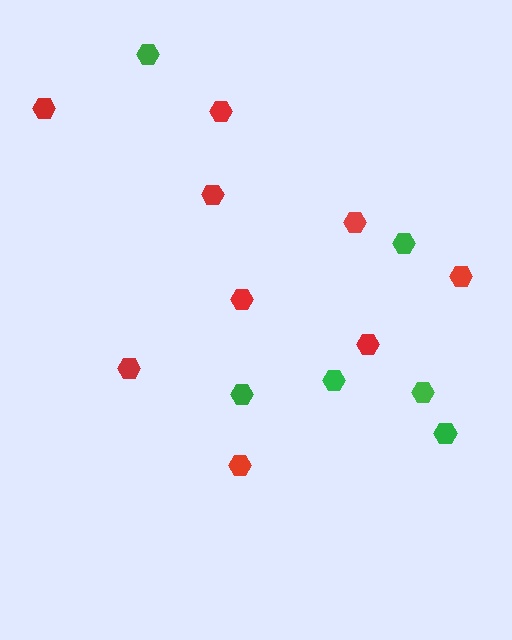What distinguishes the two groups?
There are 2 groups: one group of green hexagons (6) and one group of red hexagons (9).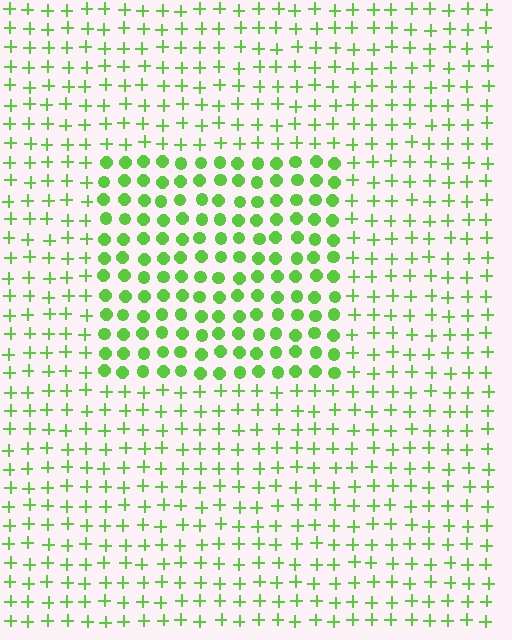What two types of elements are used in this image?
The image uses circles inside the rectangle region and plus signs outside it.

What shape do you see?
I see a rectangle.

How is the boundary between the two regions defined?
The boundary is defined by a change in element shape: circles inside vs. plus signs outside. All elements share the same color and spacing.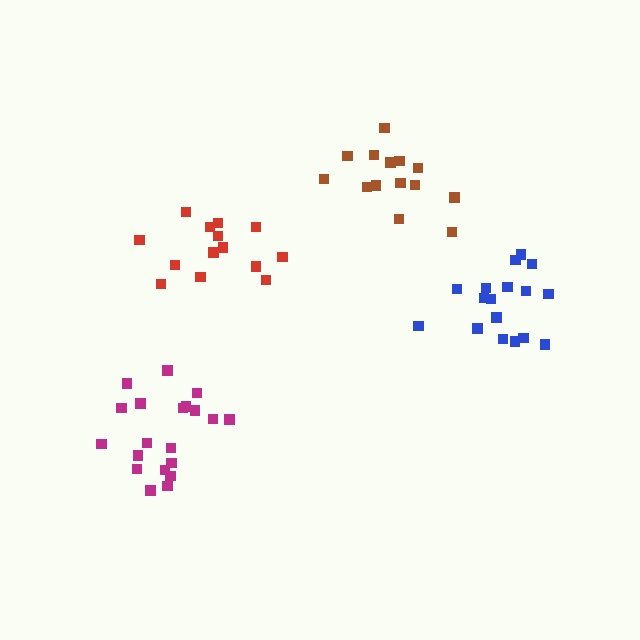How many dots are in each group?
Group 1: 17 dots, Group 2: 20 dots, Group 3: 14 dots, Group 4: 14 dots (65 total).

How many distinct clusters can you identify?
There are 4 distinct clusters.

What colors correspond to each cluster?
The clusters are colored: blue, magenta, red, brown.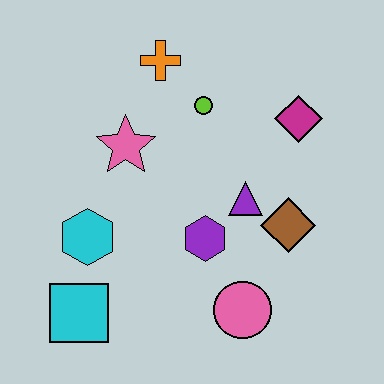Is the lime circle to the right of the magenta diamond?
No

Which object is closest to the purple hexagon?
The purple triangle is closest to the purple hexagon.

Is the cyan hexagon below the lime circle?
Yes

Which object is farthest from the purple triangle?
The cyan square is farthest from the purple triangle.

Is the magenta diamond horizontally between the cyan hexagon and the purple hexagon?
No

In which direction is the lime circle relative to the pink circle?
The lime circle is above the pink circle.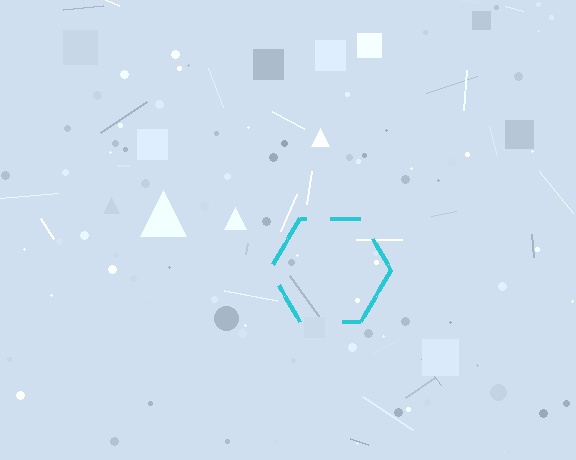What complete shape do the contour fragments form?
The contour fragments form a hexagon.